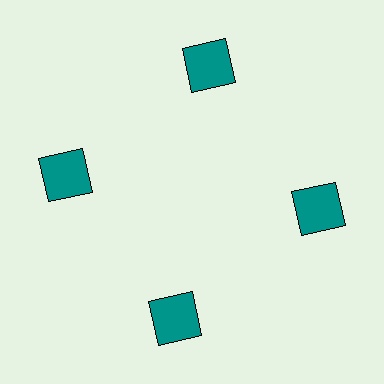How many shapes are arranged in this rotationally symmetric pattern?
There are 4 shapes, arranged in 4 groups of 1.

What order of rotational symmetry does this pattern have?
This pattern has 4-fold rotational symmetry.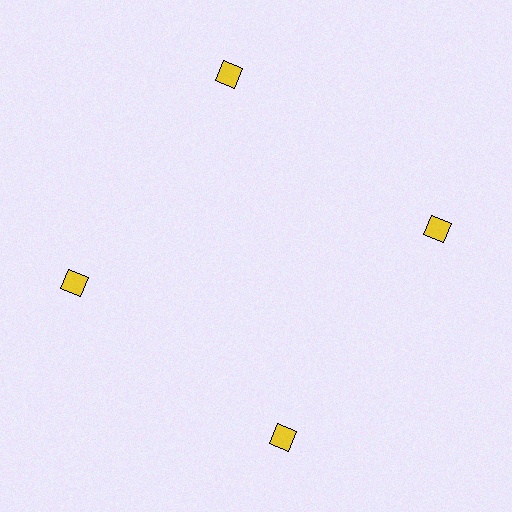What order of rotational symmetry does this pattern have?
This pattern has 4-fold rotational symmetry.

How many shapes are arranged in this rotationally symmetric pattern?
There are 4 shapes, arranged in 4 groups of 1.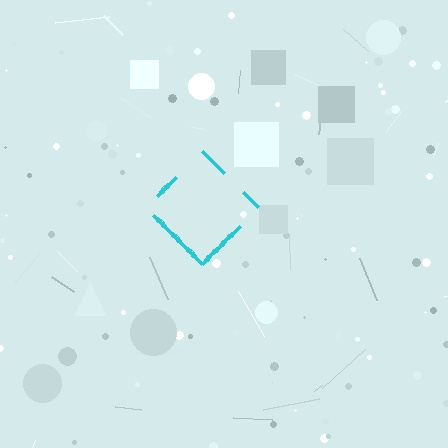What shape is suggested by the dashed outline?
The dashed outline suggests a diamond.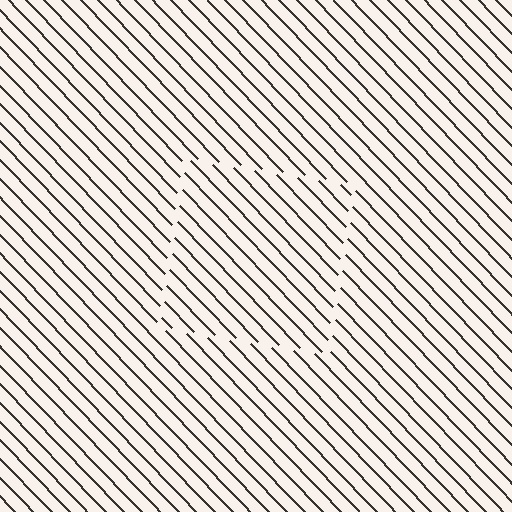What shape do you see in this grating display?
An illusory square. The interior of the shape contains the same grating, shifted by half a period — the contour is defined by the phase discontinuity where line-ends from the inner and outer gratings abut.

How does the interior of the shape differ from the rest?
The interior of the shape contains the same grating, shifted by half a period — the contour is defined by the phase discontinuity where line-ends from the inner and outer gratings abut.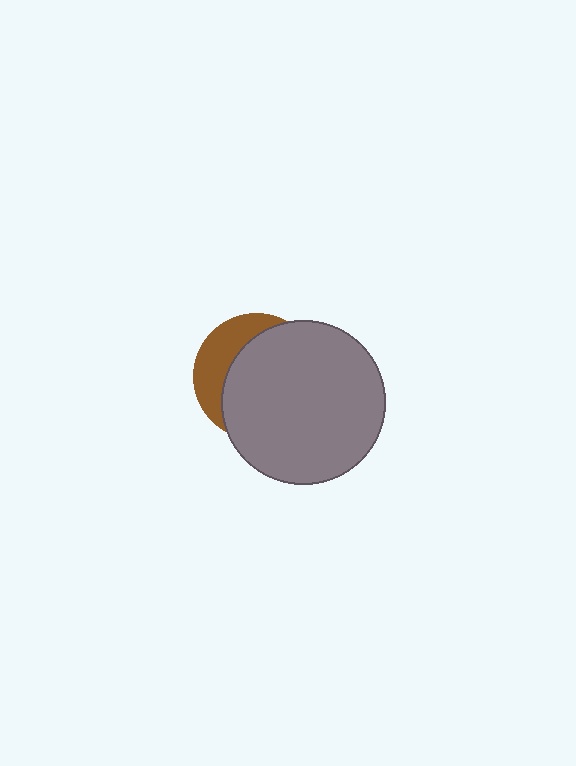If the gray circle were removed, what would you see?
You would see the complete brown circle.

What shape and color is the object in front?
The object in front is a gray circle.